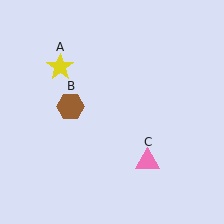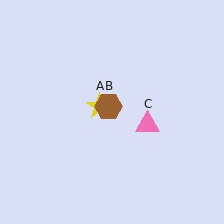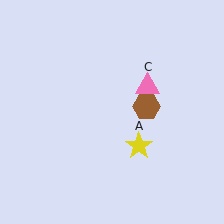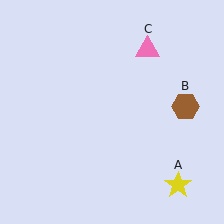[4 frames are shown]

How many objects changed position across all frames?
3 objects changed position: yellow star (object A), brown hexagon (object B), pink triangle (object C).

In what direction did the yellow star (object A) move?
The yellow star (object A) moved down and to the right.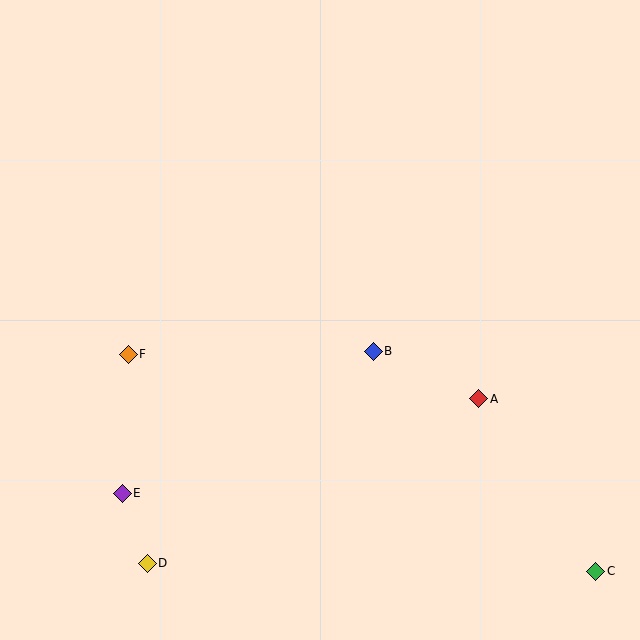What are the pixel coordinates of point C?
Point C is at (595, 571).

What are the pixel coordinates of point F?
Point F is at (128, 354).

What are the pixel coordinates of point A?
Point A is at (479, 399).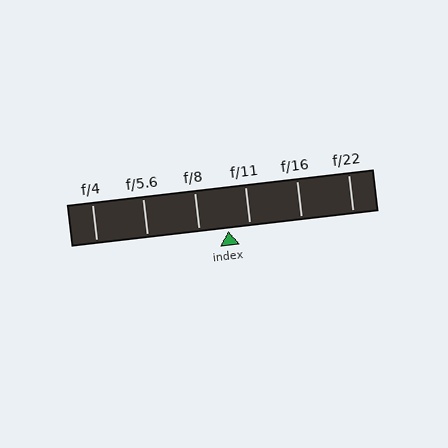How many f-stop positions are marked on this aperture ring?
There are 6 f-stop positions marked.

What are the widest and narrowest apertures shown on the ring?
The widest aperture shown is f/4 and the narrowest is f/22.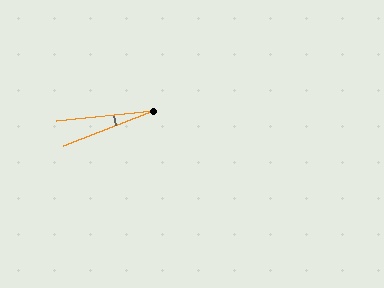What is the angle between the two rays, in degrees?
Approximately 16 degrees.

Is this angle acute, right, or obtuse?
It is acute.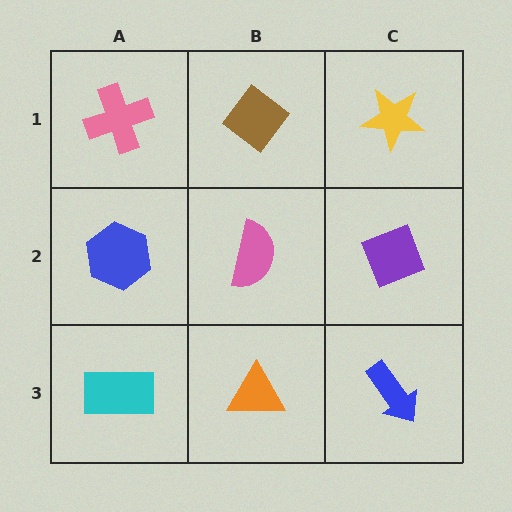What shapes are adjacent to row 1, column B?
A pink semicircle (row 2, column B), a pink cross (row 1, column A), a yellow star (row 1, column C).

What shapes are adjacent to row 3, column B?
A pink semicircle (row 2, column B), a cyan rectangle (row 3, column A), a blue arrow (row 3, column C).